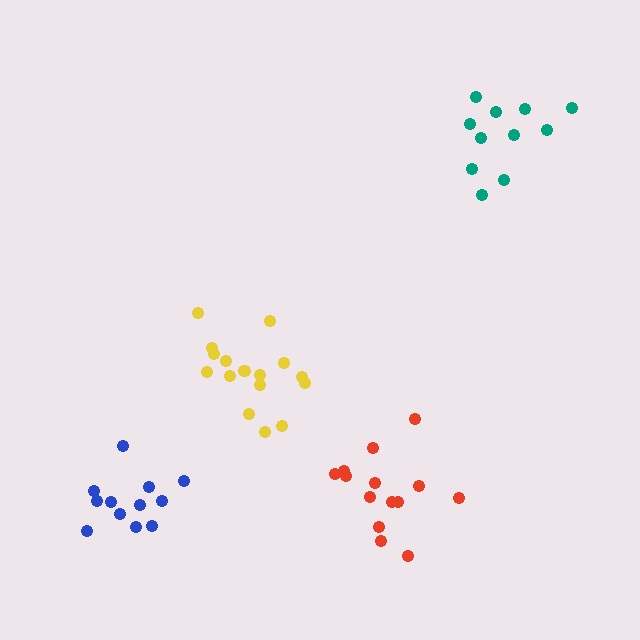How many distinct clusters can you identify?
There are 4 distinct clusters.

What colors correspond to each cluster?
The clusters are colored: blue, teal, red, yellow.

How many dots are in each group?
Group 1: 12 dots, Group 2: 11 dots, Group 3: 14 dots, Group 4: 16 dots (53 total).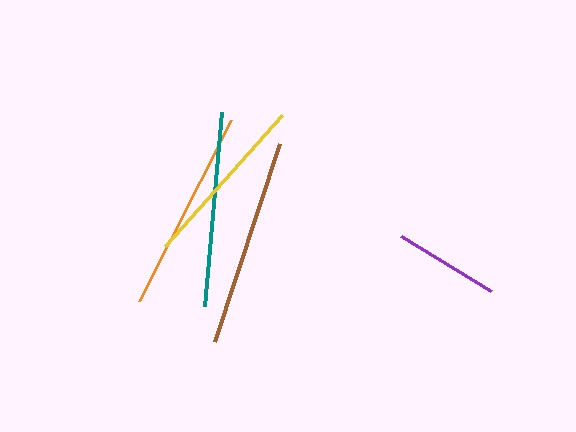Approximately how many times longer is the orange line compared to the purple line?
The orange line is approximately 1.9 times the length of the purple line.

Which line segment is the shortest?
The purple line is the shortest at approximately 105 pixels.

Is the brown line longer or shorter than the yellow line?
The brown line is longer than the yellow line.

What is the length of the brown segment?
The brown segment is approximately 209 pixels long.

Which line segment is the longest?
The brown line is the longest at approximately 209 pixels.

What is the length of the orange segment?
The orange segment is approximately 203 pixels long.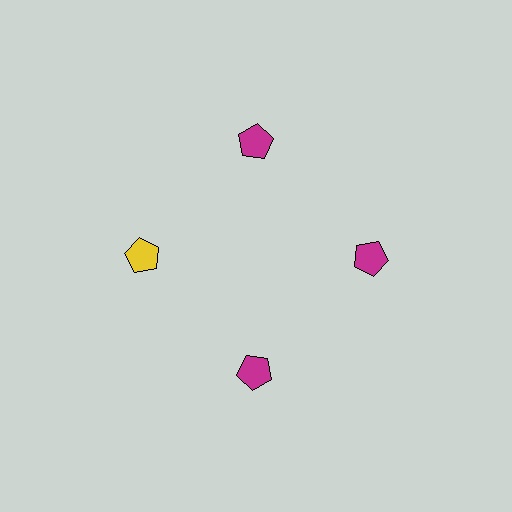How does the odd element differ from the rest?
It has a different color: yellow instead of magenta.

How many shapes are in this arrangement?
There are 4 shapes arranged in a ring pattern.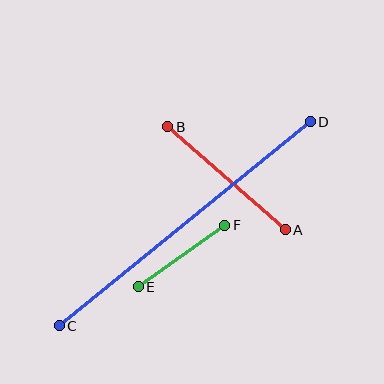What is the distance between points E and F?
The distance is approximately 106 pixels.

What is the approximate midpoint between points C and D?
The midpoint is at approximately (185, 224) pixels.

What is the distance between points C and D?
The distance is approximately 324 pixels.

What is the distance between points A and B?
The distance is approximately 156 pixels.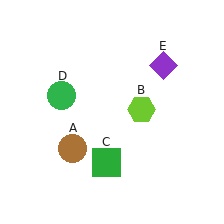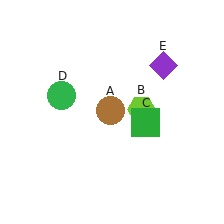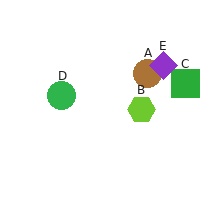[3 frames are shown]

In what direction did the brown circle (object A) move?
The brown circle (object A) moved up and to the right.